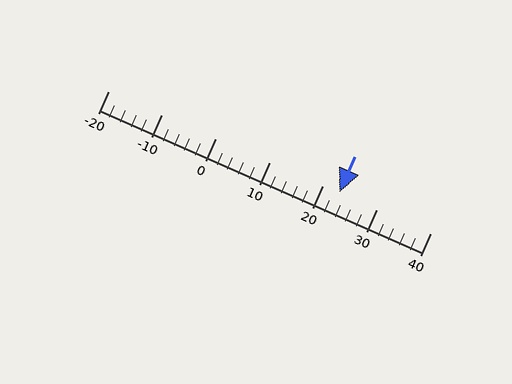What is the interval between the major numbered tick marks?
The major tick marks are spaced 10 units apart.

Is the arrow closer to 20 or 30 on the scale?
The arrow is closer to 20.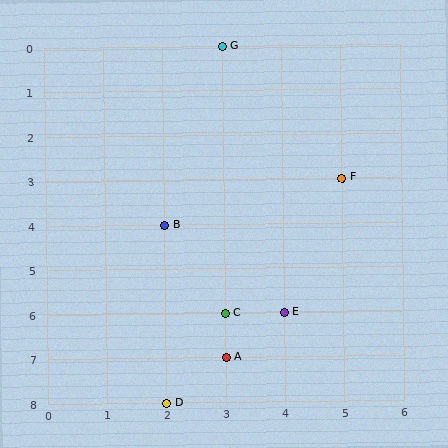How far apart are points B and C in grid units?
Points B and C are 1 column and 2 rows apart (about 2.2 grid units diagonally).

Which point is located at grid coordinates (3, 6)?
Point C is at (3, 6).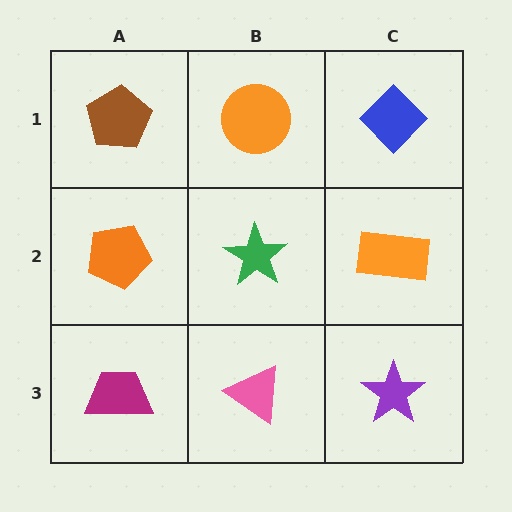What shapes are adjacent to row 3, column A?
An orange pentagon (row 2, column A), a pink triangle (row 3, column B).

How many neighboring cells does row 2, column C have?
3.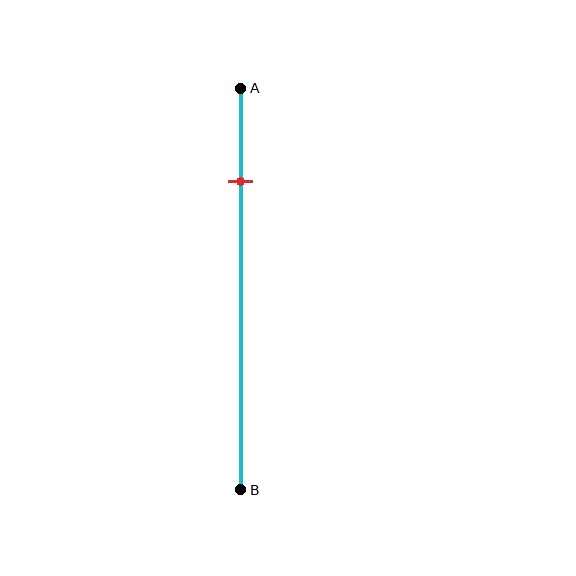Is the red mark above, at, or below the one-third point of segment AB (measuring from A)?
The red mark is above the one-third point of segment AB.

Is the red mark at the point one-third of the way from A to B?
No, the mark is at about 25% from A, not at the 33% one-third point.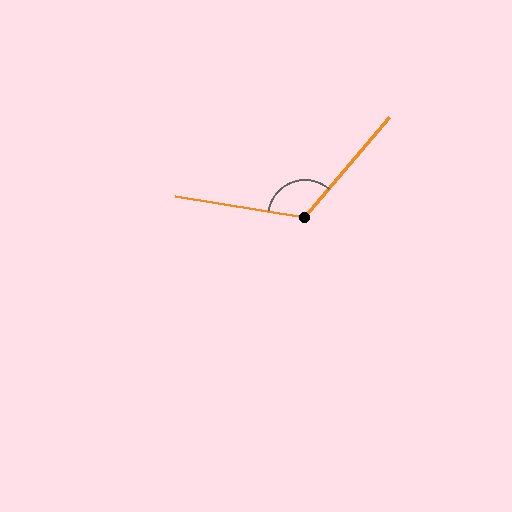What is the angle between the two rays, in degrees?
Approximately 121 degrees.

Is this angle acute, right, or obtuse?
It is obtuse.